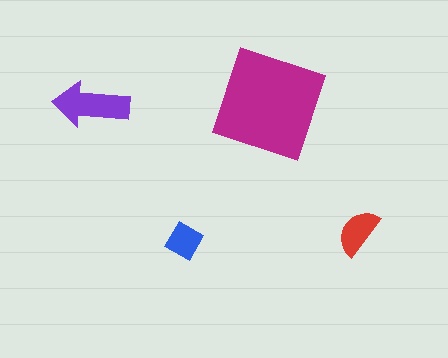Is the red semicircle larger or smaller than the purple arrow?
Smaller.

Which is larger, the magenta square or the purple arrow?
The magenta square.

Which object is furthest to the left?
The purple arrow is leftmost.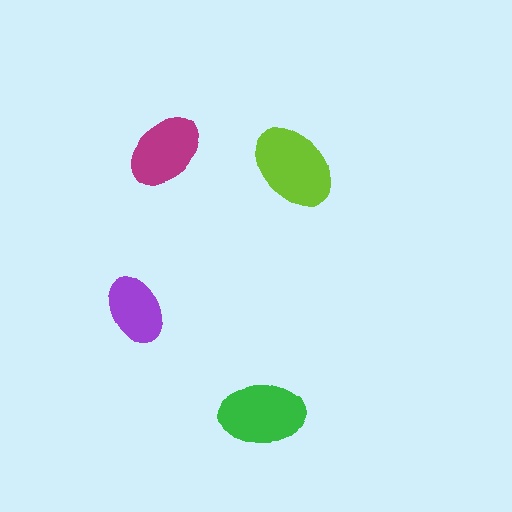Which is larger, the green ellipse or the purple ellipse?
The green one.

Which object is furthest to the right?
The lime ellipse is rightmost.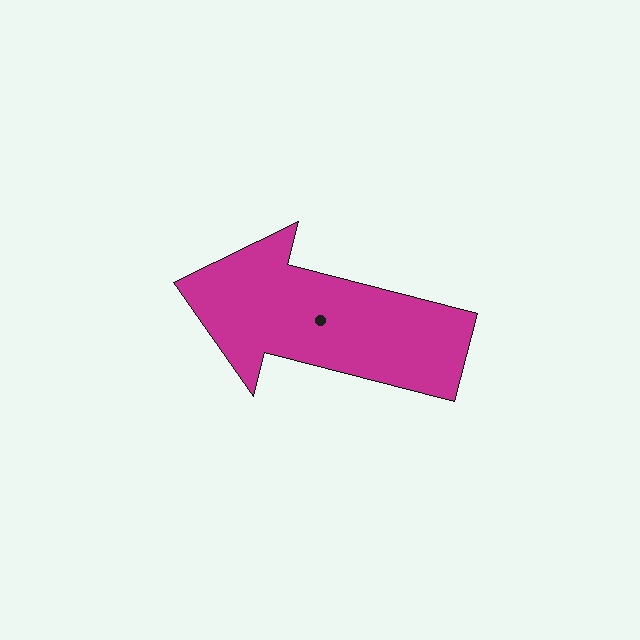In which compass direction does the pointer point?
West.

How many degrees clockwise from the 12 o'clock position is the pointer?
Approximately 284 degrees.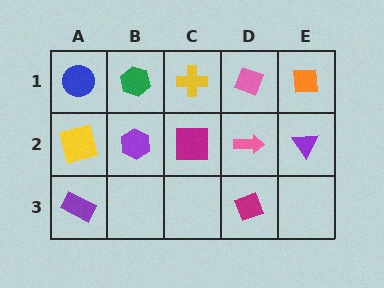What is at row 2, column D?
A pink arrow.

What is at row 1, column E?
An orange square.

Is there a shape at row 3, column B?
No, that cell is empty.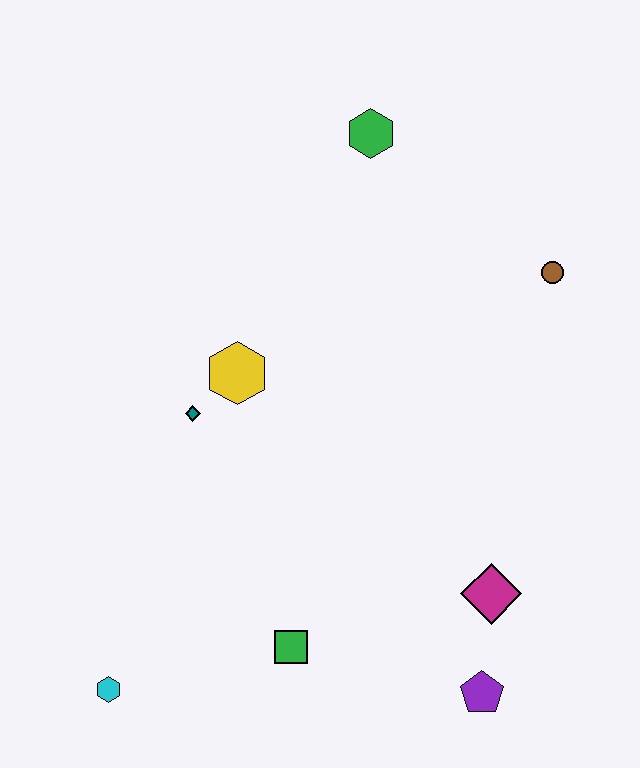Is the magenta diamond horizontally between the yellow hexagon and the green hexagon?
No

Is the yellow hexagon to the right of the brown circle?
No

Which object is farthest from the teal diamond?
The purple pentagon is farthest from the teal diamond.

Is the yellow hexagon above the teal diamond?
Yes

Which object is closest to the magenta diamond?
The purple pentagon is closest to the magenta diamond.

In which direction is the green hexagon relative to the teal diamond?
The green hexagon is above the teal diamond.